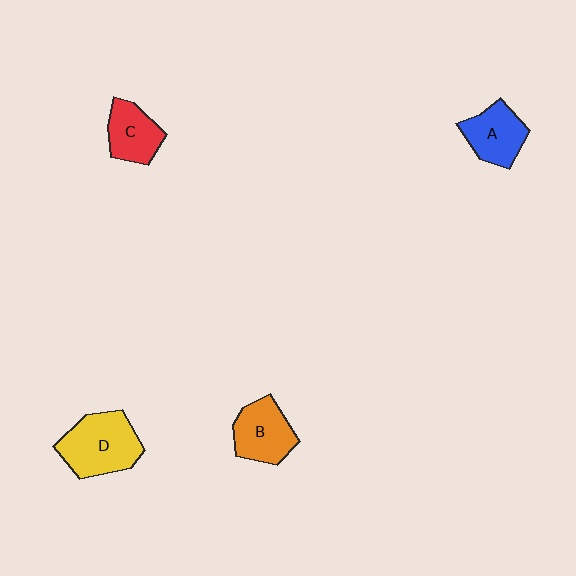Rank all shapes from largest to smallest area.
From largest to smallest: D (yellow), B (orange), A (blue), C (red).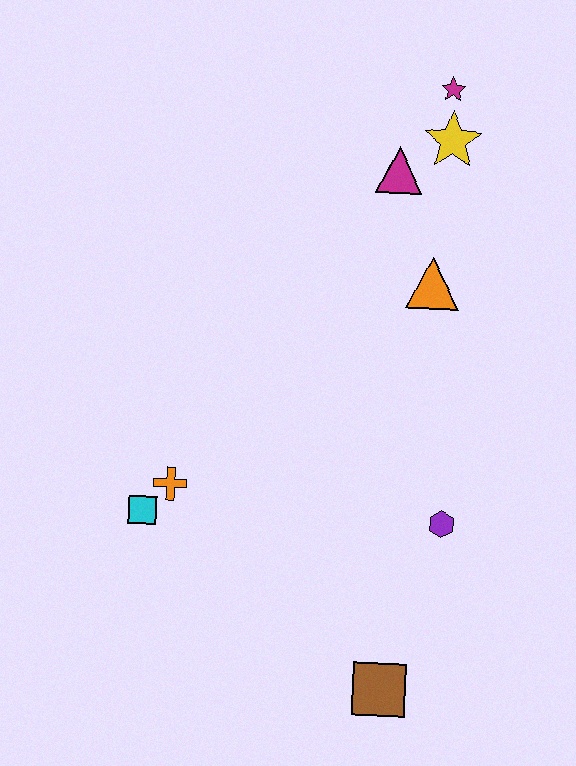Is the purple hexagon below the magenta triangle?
Yes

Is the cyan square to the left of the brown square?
Yes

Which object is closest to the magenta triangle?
The yellow star is closest to the magenta triangle.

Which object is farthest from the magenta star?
The brown square is farthest from the magenta star.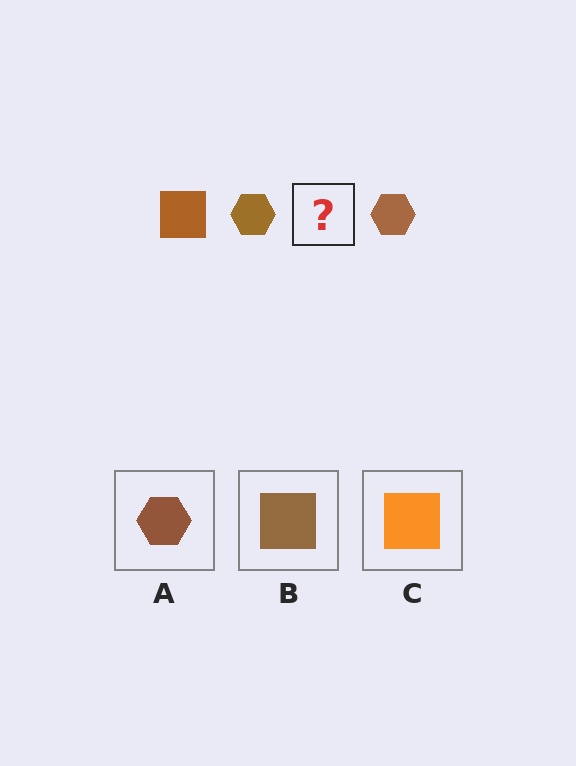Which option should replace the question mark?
Option B.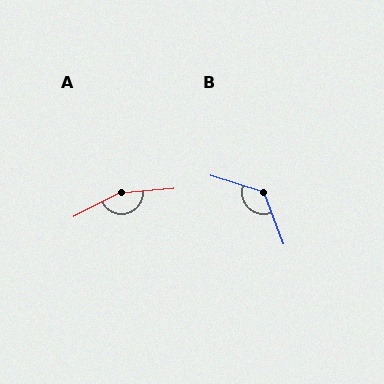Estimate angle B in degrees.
Approximately 128 degrees.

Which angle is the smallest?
B, at approximately 128 degrees.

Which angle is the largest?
A, at approximately 157 degrees.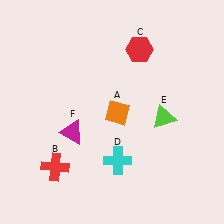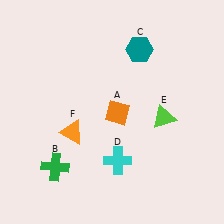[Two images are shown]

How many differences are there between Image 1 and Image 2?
There are 3 differences between the two images.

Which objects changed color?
B changed from red to green. C changed from red to teal. F changed from magenta to orange.